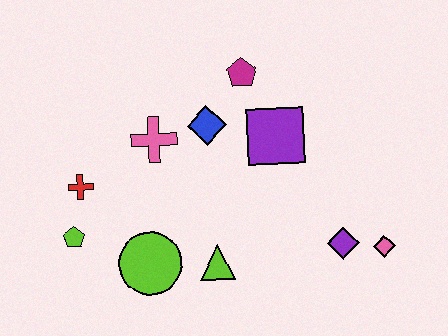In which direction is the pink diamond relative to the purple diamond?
The pink diamond is to the right of the purple diamond.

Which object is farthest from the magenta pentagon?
The lime pentagon is farthest from the magenta pentagon.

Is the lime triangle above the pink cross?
No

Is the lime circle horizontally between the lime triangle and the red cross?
Yes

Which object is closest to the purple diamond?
The pink diamond is closest to the purple diamond.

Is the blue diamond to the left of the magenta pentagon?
Yes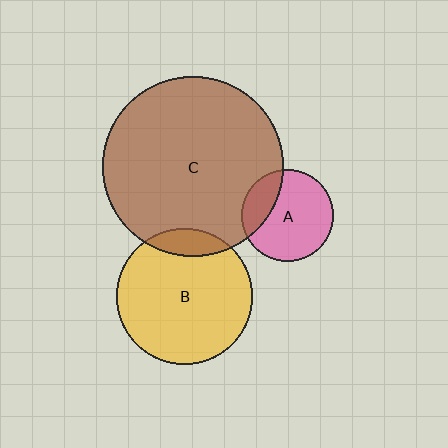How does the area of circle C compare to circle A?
Approximately 3.8 times.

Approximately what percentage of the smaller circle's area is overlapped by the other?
Approximately 10%.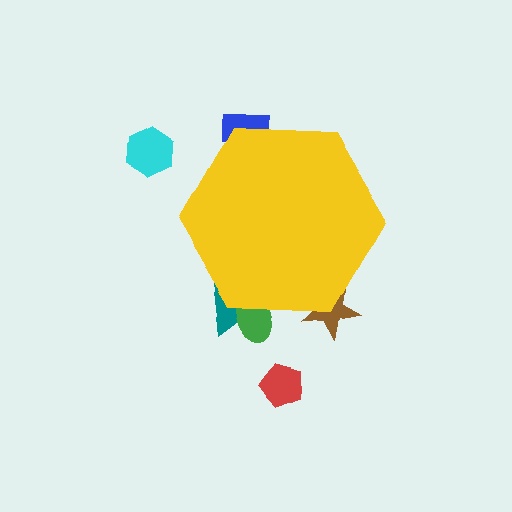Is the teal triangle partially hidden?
Yes, the teal triangle is partially hidden behind the yellow hexagon.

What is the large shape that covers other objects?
A yellow hexagon.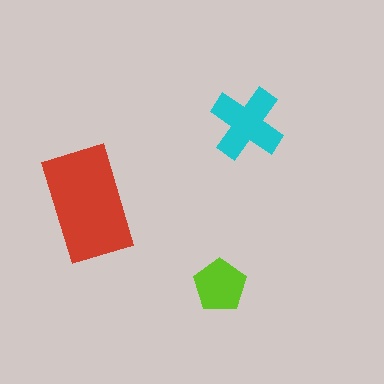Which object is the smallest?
The lime pentagon.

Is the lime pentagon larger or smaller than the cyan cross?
Smaller.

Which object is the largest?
The red rectangle.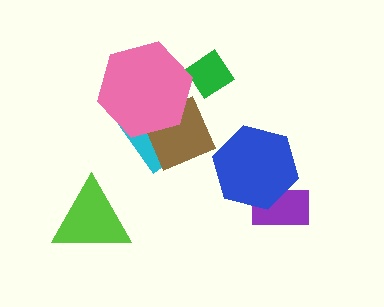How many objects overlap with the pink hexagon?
3 objects overlap with the pink hexagon.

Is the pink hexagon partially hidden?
No, no other shape covers it.